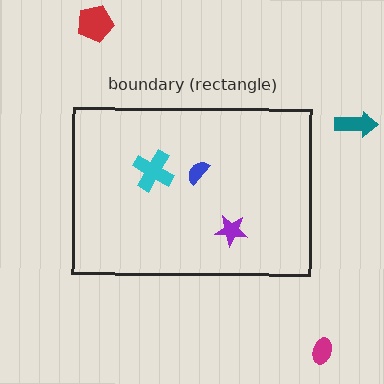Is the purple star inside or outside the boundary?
Inside.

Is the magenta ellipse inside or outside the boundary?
Outside.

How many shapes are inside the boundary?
3 inside, 3 outside.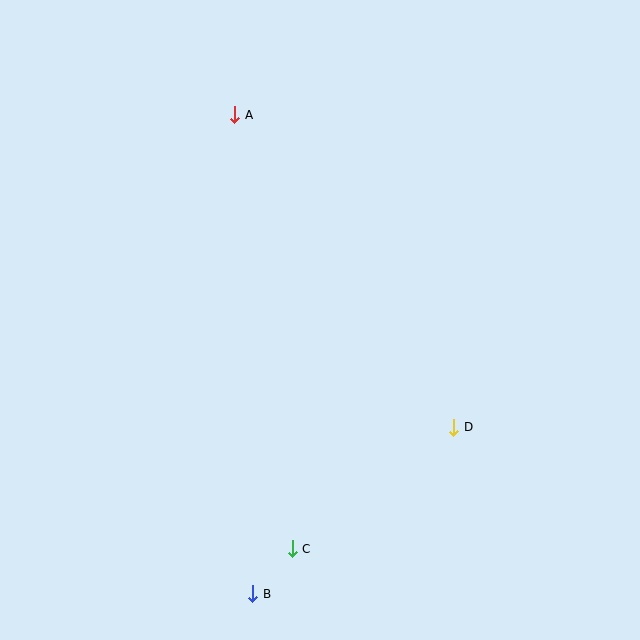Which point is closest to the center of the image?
Point D at (454, 427) is closest to the center.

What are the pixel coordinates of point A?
Point A is at (235, 115).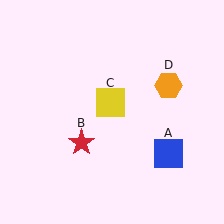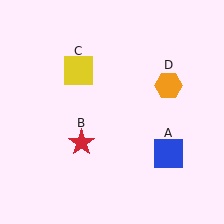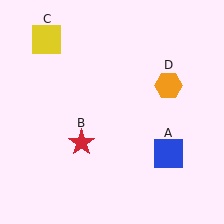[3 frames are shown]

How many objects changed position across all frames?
1 object changed position: yellow square (object C).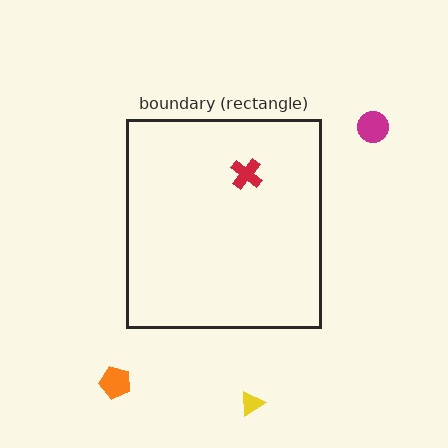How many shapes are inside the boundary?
1 inside, 3 outside.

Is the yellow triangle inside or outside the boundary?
Outside.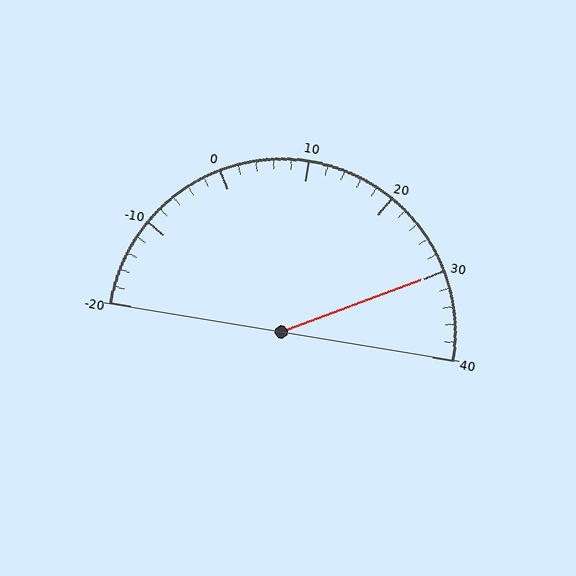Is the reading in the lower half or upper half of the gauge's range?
The reading is in the upper half of the range (-20 to 40).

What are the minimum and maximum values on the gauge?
The gauge ranges from -20 to 40.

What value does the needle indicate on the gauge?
The needle indicates approximately 30.